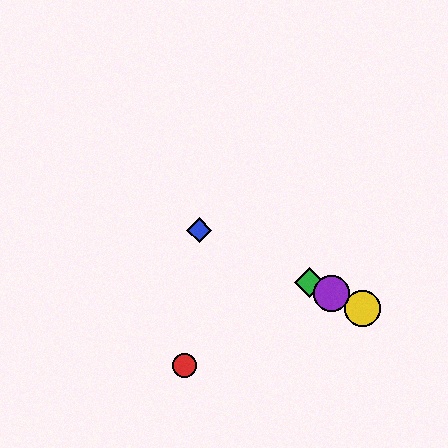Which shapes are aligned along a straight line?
The blue diamond, the green diamond, the yellow circle, the purple circle are aligned along a straight line.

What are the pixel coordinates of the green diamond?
The green diamond is at (309, 283).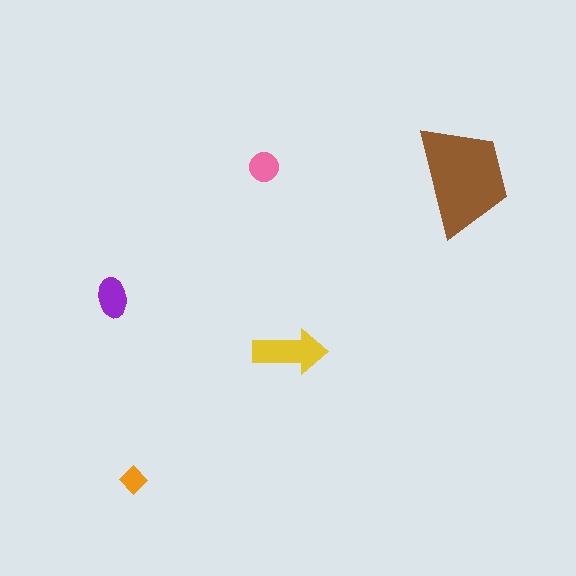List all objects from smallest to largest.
The orange diamond, the pink circle, the purple ellipse, the yellow arrow, the brown trapezoid.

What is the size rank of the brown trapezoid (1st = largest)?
1st.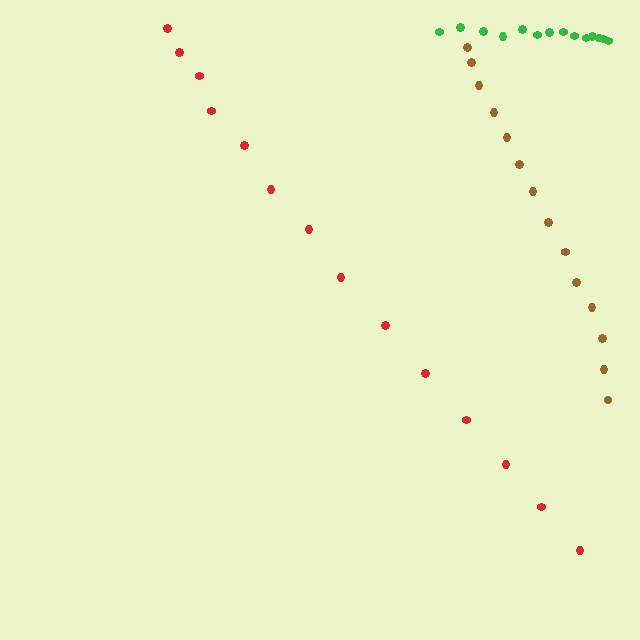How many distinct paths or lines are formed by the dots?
There are 3 distinct paths.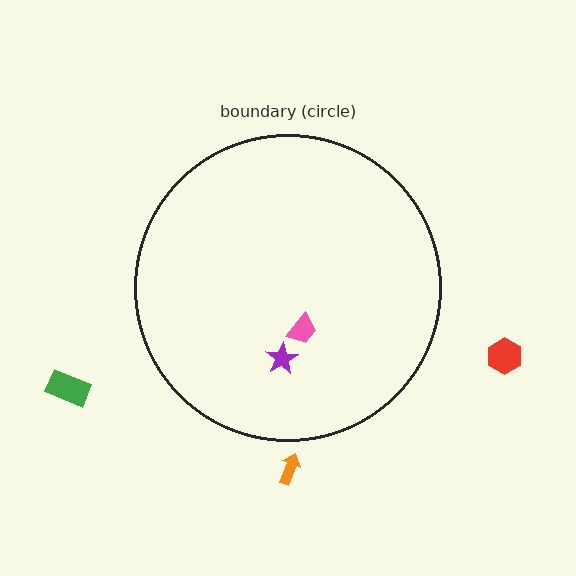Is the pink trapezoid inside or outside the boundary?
Inside.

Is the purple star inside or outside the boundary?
Inside.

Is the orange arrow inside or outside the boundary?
Outside.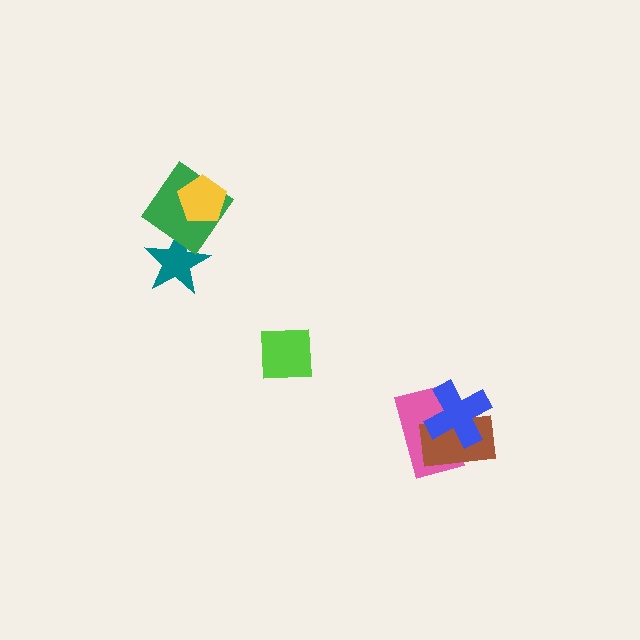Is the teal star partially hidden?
Yes, it is partially covered by another shape.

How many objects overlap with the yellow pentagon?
1 object overlaps with the yellow pentagon.